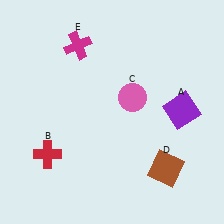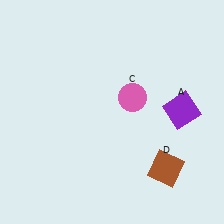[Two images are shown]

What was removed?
The red cross (B), the magenta cross (E) were removed in Image 2.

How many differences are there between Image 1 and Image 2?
There are 2 differences between the two images.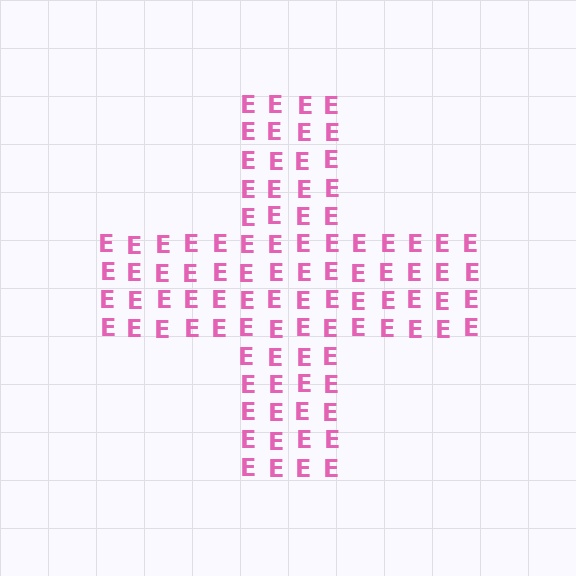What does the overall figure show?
The overall figure shows a cross.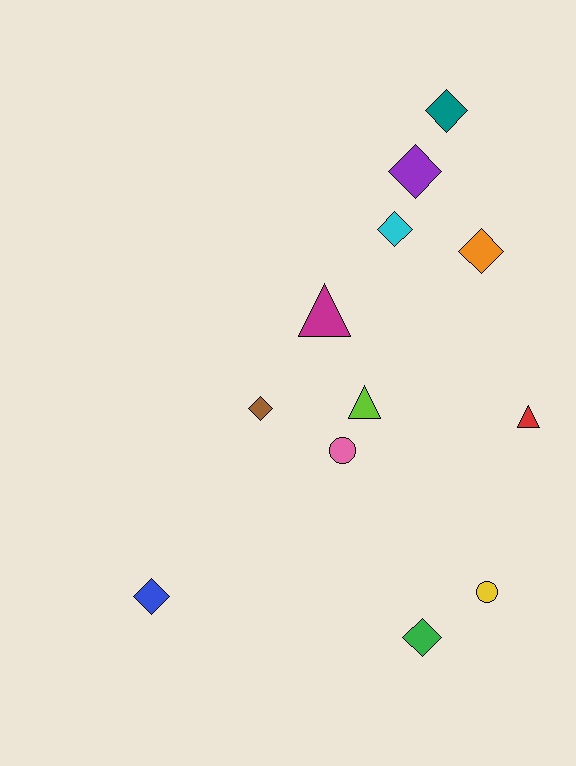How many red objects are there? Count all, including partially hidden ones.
There is 1 red object.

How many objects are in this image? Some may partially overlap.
There are 12 objects.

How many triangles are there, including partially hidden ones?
There are 3 triangles.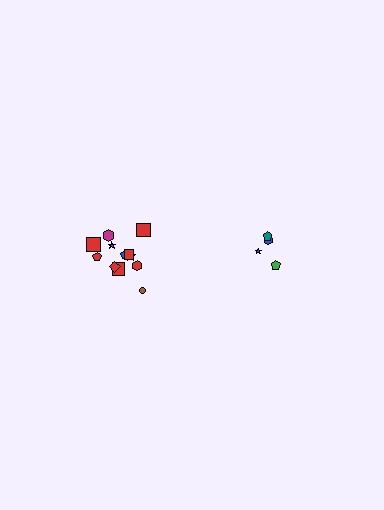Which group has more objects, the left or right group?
The left group.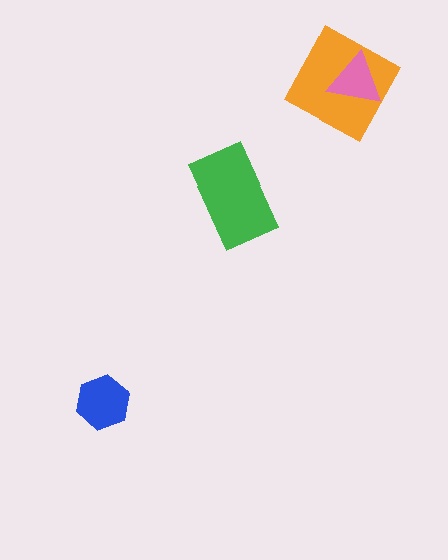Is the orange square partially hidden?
Yes, it is partially covered by another shape.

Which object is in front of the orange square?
The pink triangle is in front of the orange square.